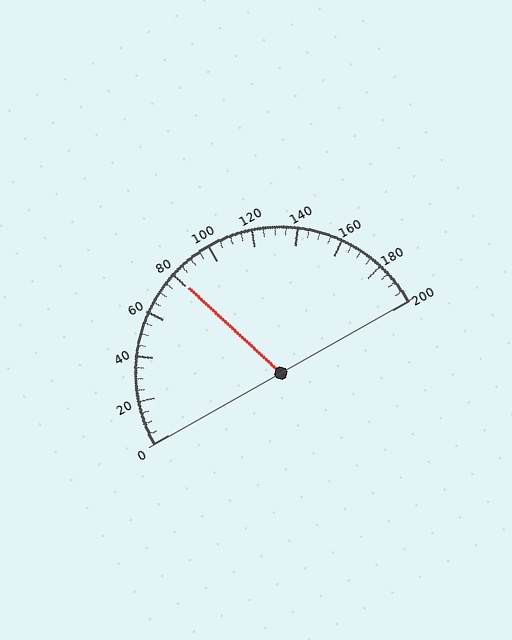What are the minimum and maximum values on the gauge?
The gauge ranges from 0 to 200.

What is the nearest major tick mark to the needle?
The nearest major tick mark is 80.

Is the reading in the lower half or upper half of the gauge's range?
The reading is in the lower half of the range (0 to 200).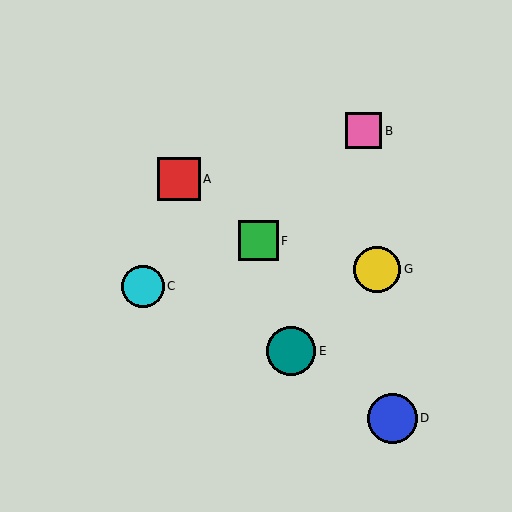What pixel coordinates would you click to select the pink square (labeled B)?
Click at (363, 131) to select the pink square B.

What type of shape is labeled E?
Shape E is a teal circle.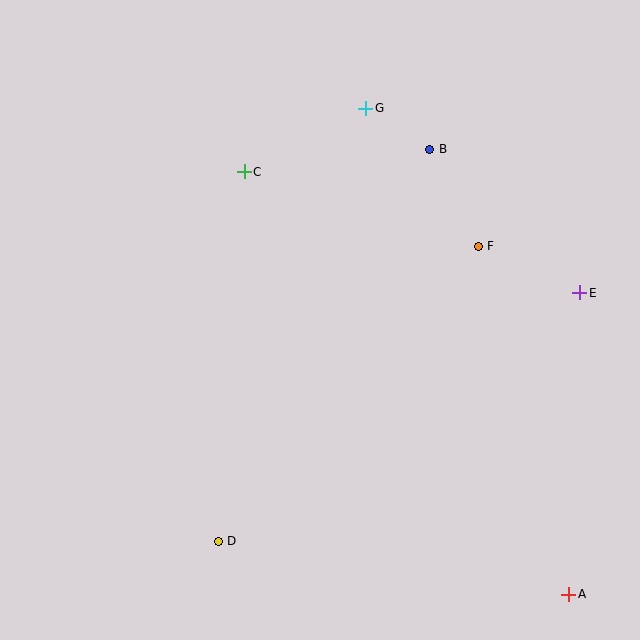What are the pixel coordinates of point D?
Point D is at (218, 541).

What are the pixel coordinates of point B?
Point B is at (430, 149).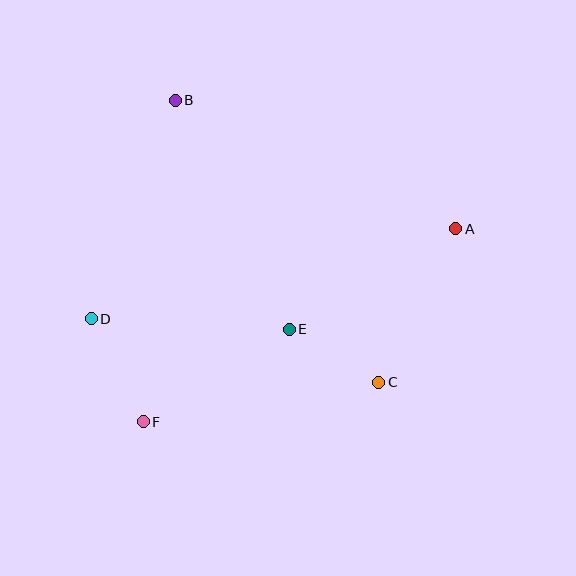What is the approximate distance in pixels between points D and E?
The distance between D and E is approximately 198 pixels.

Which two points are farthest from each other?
Points A and D are farthest from each other.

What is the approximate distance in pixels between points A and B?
The distance between A and B is approximately 309 pixels.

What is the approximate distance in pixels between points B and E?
The distance between B and E is approximately 256 pixels.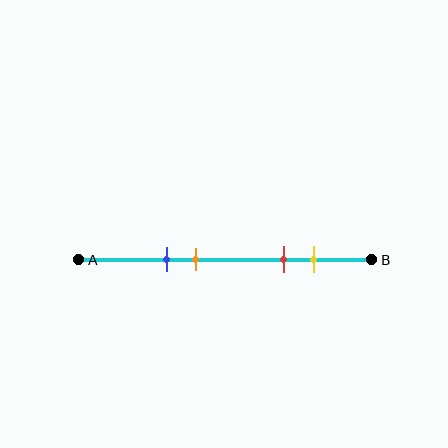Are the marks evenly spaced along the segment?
No, the marks are not evenly spaced.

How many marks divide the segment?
There are 4 marks dividing the segment.